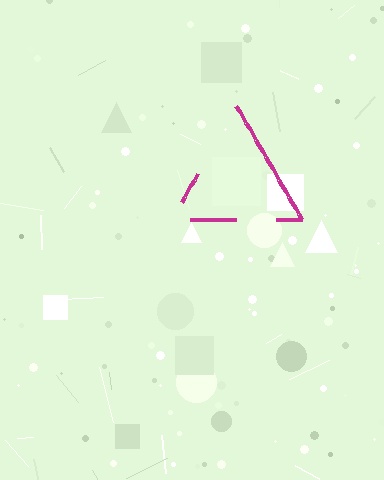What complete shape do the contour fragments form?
The contour fragments form a triangle.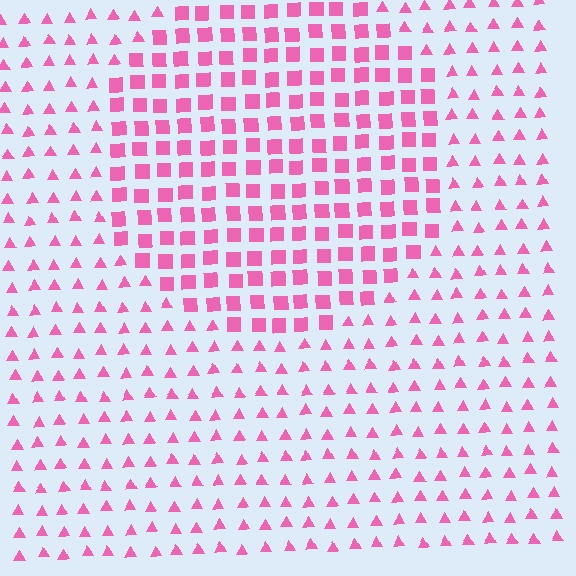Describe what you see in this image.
The image is filled with small pink elements arranged in a uniform grid. A circle-shaped region contains squares, while the surrounding area contains triangles. The boundary is defined purely by the change in element shape.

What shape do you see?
I see a circle.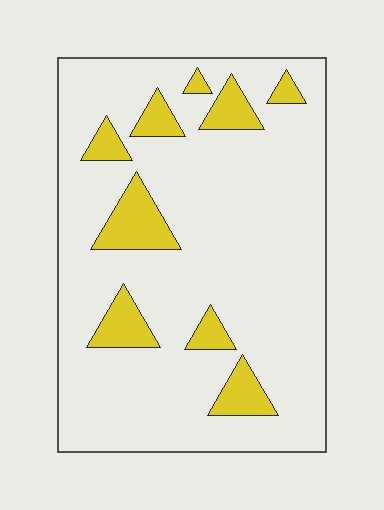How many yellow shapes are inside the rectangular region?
9.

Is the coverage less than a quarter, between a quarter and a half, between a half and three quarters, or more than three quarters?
Less than a quarter.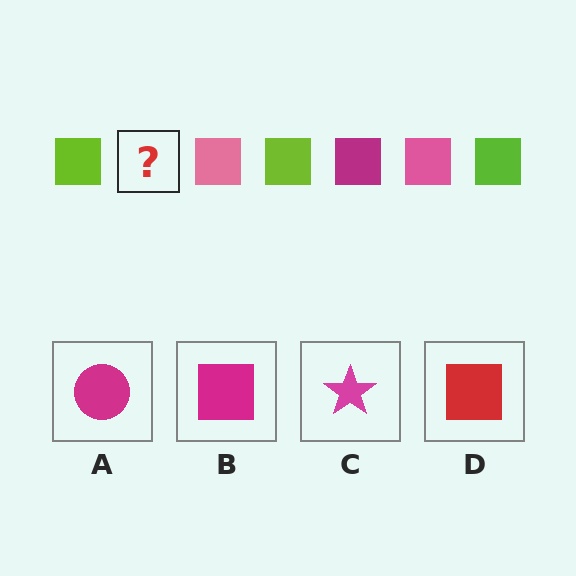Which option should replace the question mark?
Option B.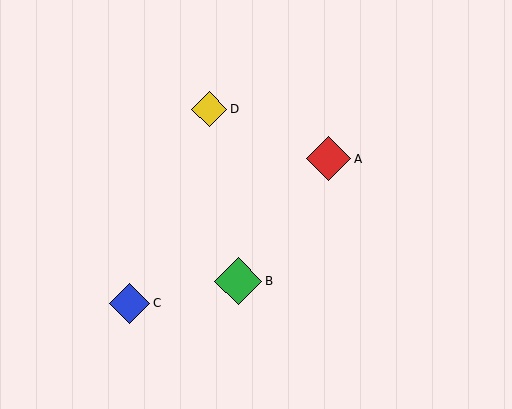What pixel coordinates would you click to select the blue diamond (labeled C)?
Click at (129, 303) to select the blue diamond C.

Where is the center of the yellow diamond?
The center of the yellow diamond is at (209, 109).